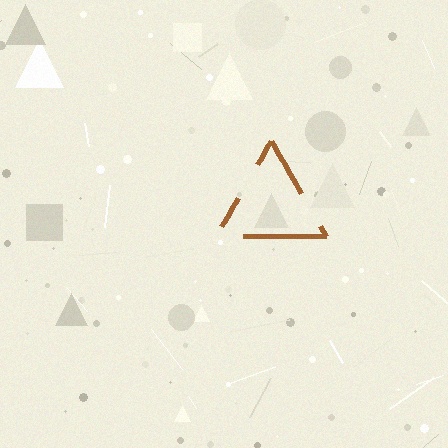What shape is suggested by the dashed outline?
The dashed outline suggests a triangle.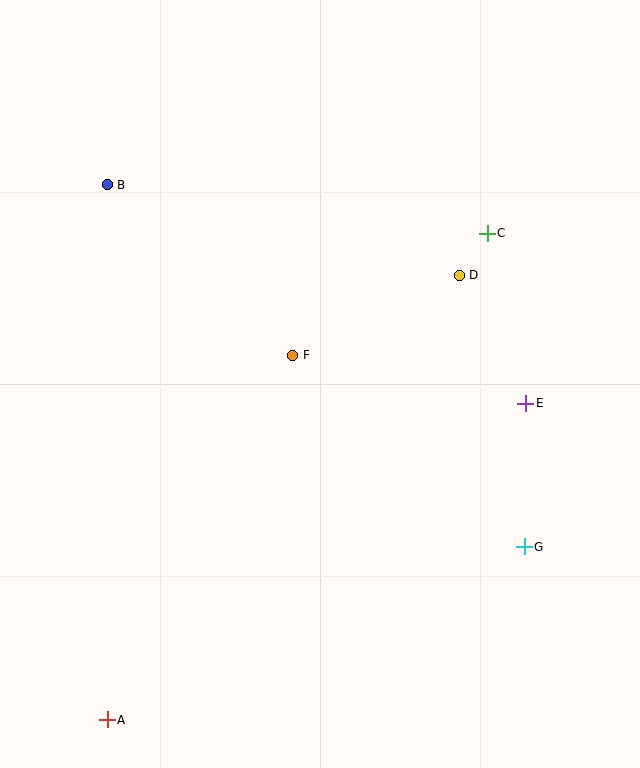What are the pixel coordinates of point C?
Point C is at (487, 233).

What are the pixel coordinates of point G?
Point G is at (524, 547).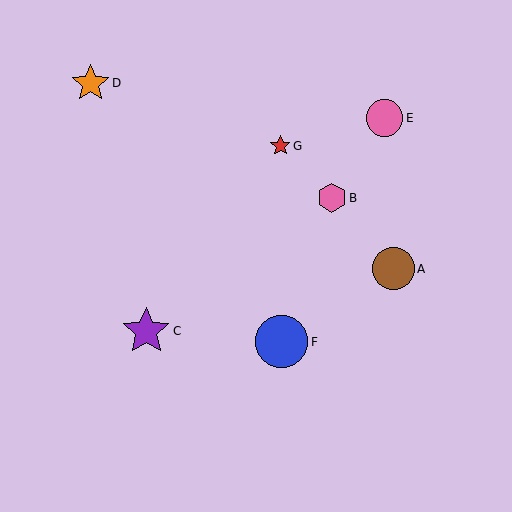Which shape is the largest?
The blue circle (labeled F) is the largest.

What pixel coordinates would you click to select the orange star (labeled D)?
Click at (90, 83) to select the orange star D.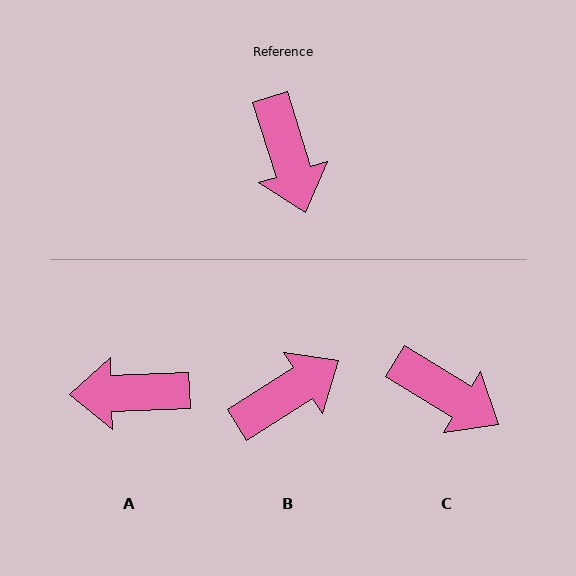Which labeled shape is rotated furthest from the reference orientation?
A, about 105 degrees away.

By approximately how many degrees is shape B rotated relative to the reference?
Approximately 105 degrees counter-clockwise.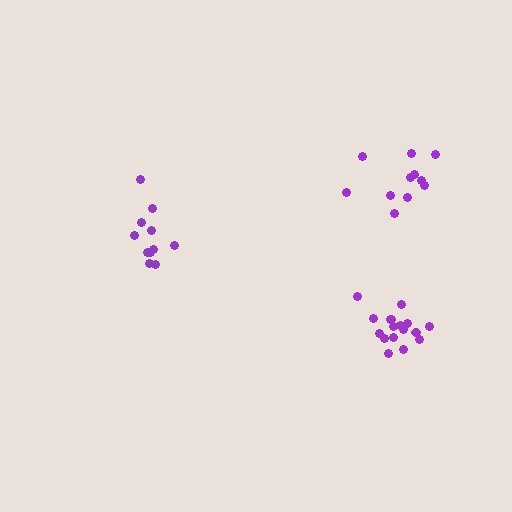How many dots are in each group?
Group 1: 17 dots, Group 2: 11 dots, Group 3: 11 dots (39 total).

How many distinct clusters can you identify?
There are 3 distinct clusters.